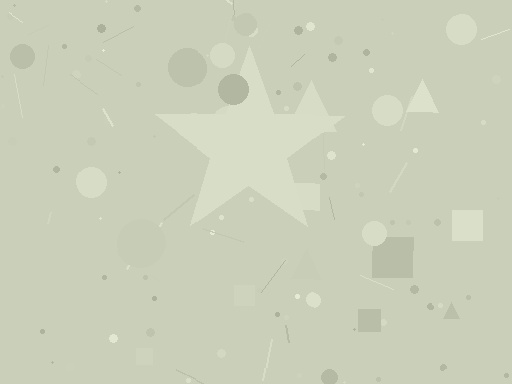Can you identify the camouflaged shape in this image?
The camouflaged shape is a star.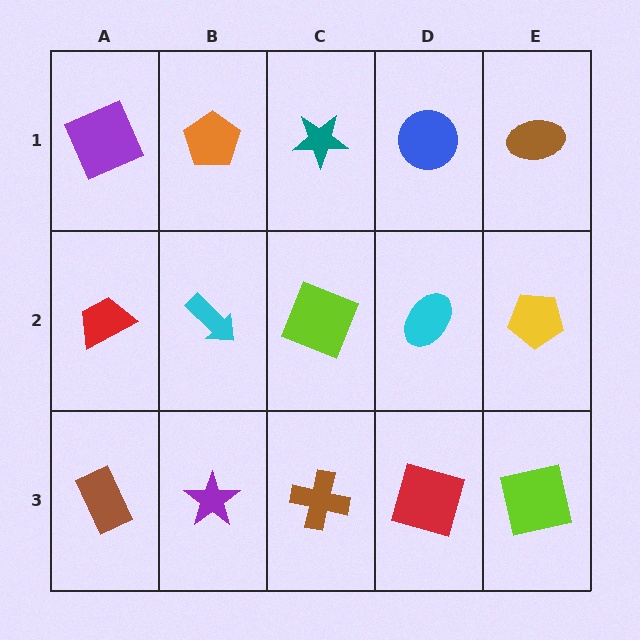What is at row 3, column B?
A purple star.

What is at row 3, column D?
A red square.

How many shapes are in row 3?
5 shapes.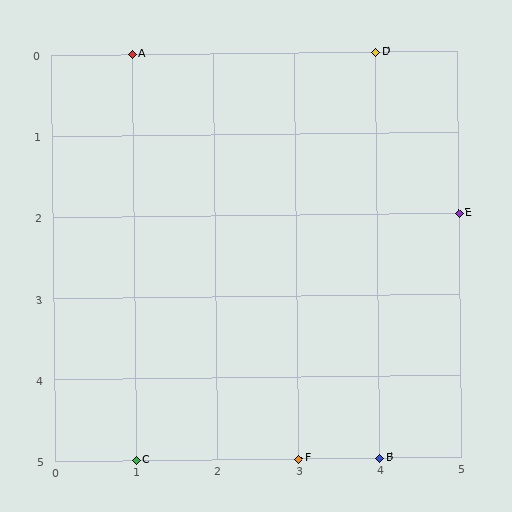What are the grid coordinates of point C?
Point C is at grid coordinates (1, 5).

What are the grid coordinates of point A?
Point A is at grid coordinates (1, 0).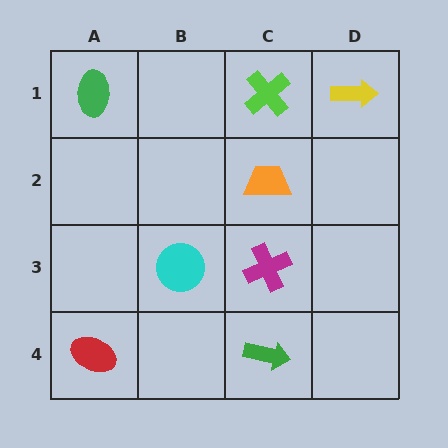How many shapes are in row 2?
1 shape.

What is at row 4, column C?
A green arrow.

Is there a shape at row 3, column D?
No, that cell is empty.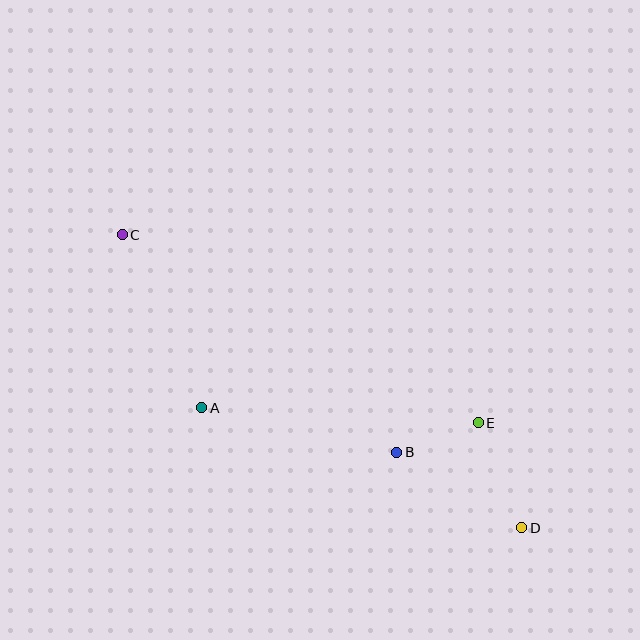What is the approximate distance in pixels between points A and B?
The distance between A and B is approximately 200 pixels.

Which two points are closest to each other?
Points B and E are closest to each other.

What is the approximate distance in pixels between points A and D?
The distance between A and D is approximately 342 pixels.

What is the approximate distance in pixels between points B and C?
The distance between B and C is approximately 350 pixels.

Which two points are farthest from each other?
Points C and D are farthest from each other.